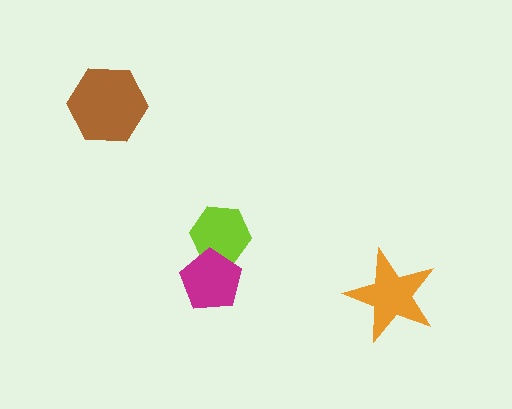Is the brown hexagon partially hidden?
No, no other shape covers it.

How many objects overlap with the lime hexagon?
1 object overlaps with the lime hexagon.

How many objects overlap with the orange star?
0 objects overlap with the orange star.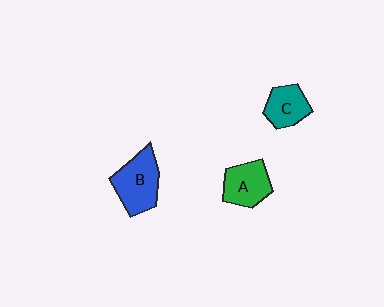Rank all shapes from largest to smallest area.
From largest to smallest: B (blue), A (green), C (teal).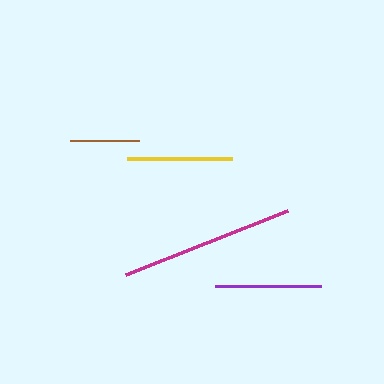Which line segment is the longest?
The magenta line is the longest at approximately 174 pixels.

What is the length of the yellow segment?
The yellow segment is approximately 105 pixels long.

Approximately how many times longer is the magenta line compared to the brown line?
The magenta line is approximately 2.5 times the length of the brown line.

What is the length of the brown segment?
The brown segment is approximately 69 pixels long.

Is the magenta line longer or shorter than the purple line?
The magenta line is longer than the purple line.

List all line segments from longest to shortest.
From longest to shortest: magenta, purple, yellow, brown.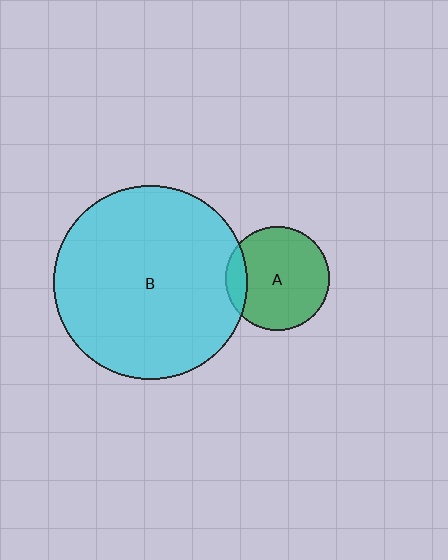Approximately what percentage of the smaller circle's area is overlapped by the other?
Approximately 15%.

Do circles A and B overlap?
Yes.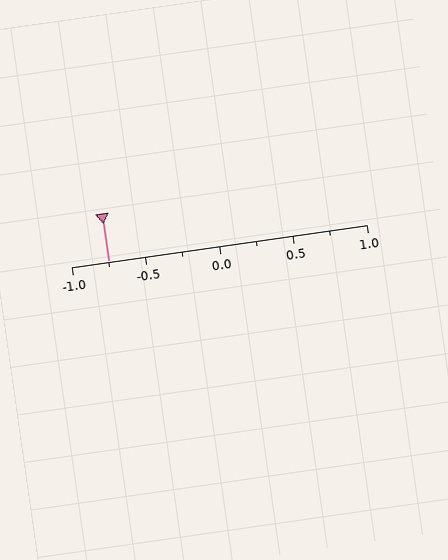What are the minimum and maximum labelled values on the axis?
The axis runs from -1.0 to 1.0.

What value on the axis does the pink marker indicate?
The marker indicates approximately -0.75.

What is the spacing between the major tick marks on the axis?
The major ticks are spaced 0.5 apart.